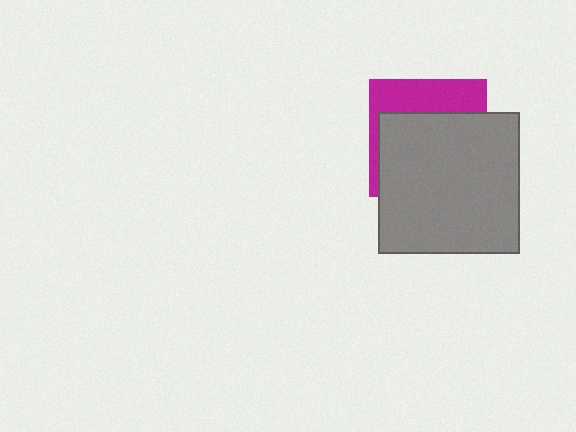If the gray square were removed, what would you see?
You would see the complete magenta square.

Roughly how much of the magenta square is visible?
A small part of it is visible (roughly 32%).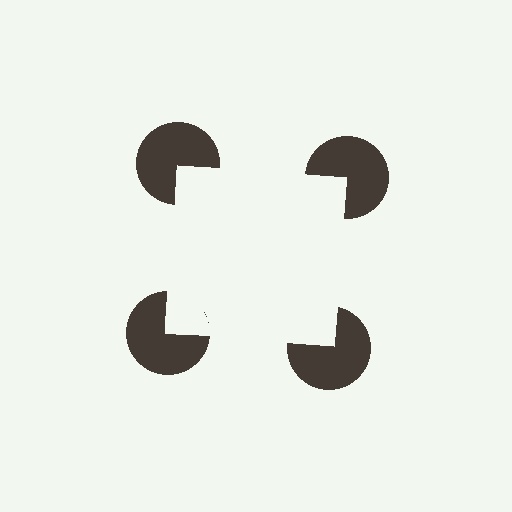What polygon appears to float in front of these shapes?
An illusory square — its edges are inferred from the aligned wedge cuts in the pac-man discs, not physically drawn.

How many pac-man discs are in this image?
There are 4 — one at each vertex of the illusory square.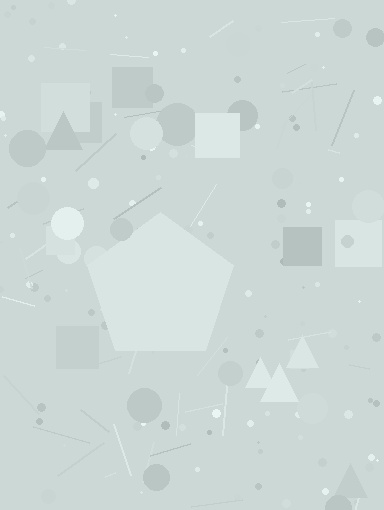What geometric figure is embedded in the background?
A pentagon is embedded in the background.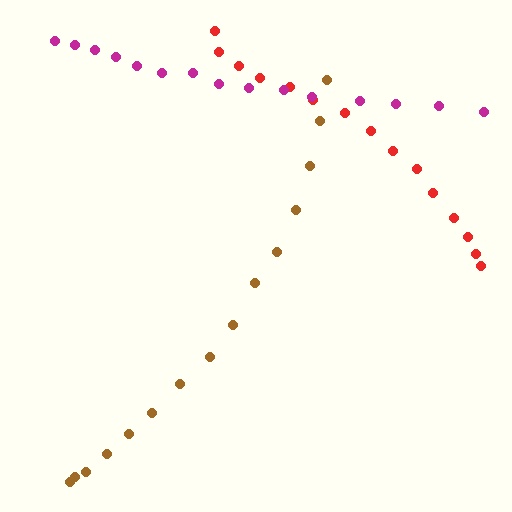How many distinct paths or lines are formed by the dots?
There are 3 distinct paths.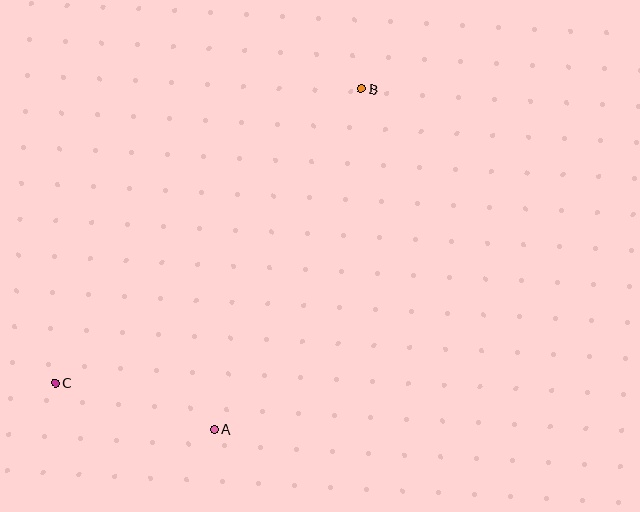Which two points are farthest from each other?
Points B and C are farthest from each other.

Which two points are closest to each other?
Points A and C are closest to each other.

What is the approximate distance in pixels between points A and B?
The distance between A and B is approximately 371 pixels.